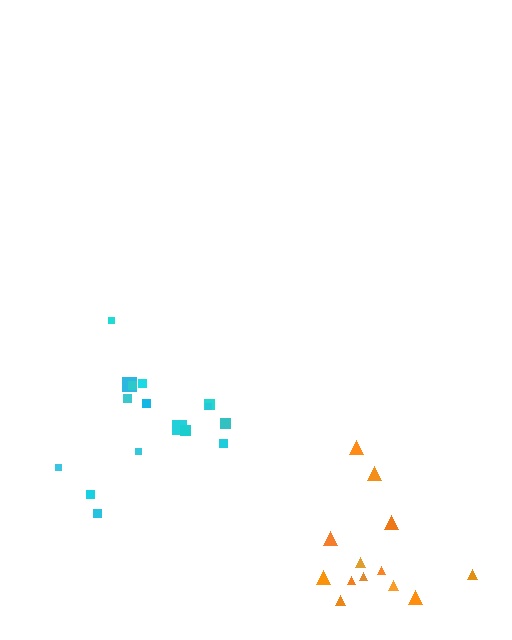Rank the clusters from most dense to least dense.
orange, cyan.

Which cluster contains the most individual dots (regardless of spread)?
Cyan (16).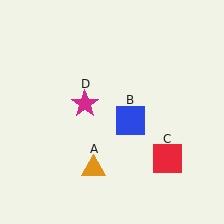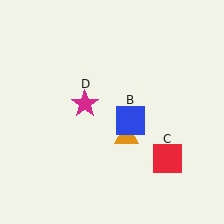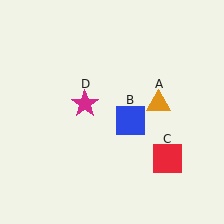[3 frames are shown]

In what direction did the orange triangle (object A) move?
The orange triangle (object A) moved up and to the right.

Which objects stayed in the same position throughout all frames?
Blue square (object B) and red square (object C) and magenta star (object D) remained stationary.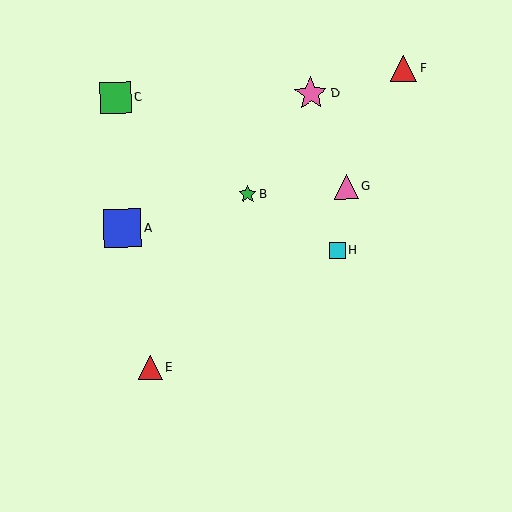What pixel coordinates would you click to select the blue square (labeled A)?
Click at (122, 228) to select the blue square A.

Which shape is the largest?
The blue square (labeled A) is the largest.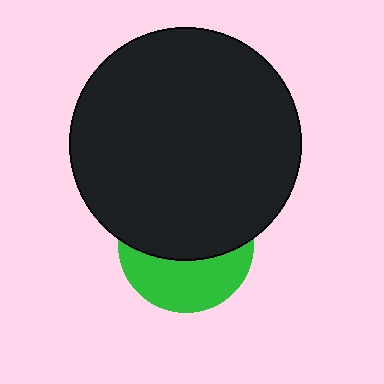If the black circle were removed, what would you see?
You would see the complete green circle.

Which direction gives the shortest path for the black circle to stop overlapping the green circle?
Moving up gives the shortest separation.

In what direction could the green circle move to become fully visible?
The green circle could move down. That would shift it out from behind the black circle entirely.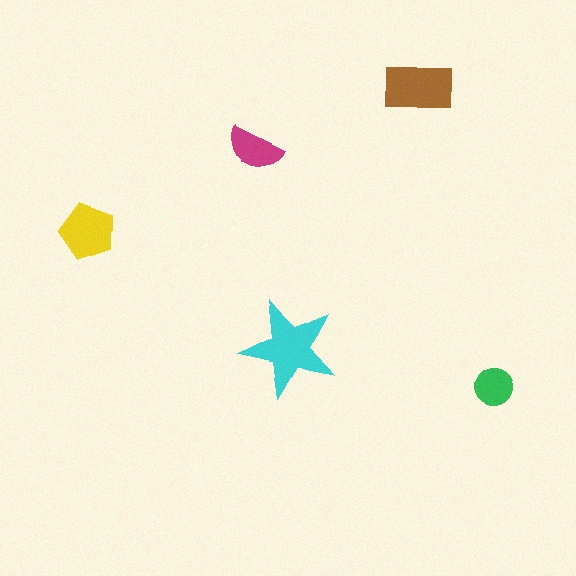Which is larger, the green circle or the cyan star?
The cyan star.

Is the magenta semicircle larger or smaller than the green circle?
Larger.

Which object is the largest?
The cyan star.